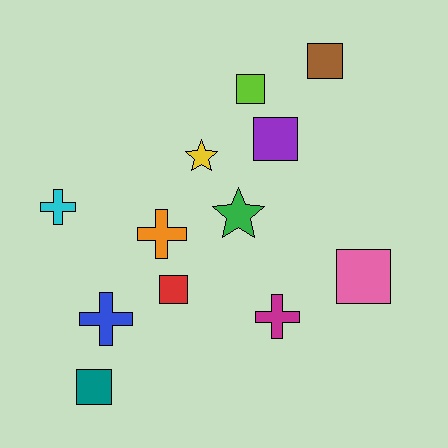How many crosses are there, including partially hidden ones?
There are 4 crosses.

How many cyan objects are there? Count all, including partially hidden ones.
There is 1 cyan object.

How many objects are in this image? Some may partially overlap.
There are 12 objects.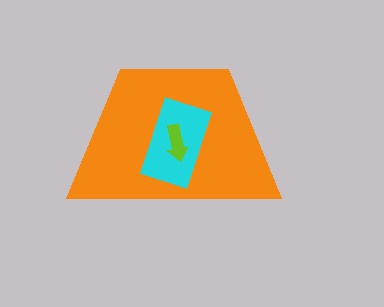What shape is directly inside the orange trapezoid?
The cyan rectangle.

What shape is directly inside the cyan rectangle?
The lime arrow.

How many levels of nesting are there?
3.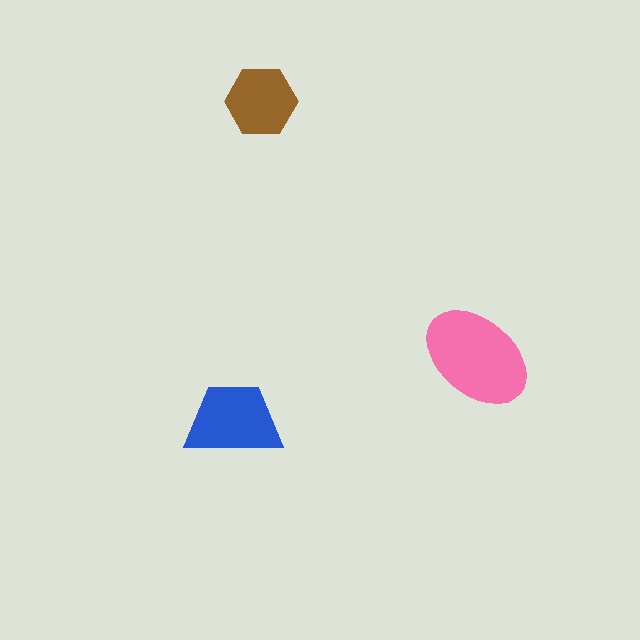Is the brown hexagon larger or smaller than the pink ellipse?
Smaller.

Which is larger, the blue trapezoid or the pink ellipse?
The pink ellipse.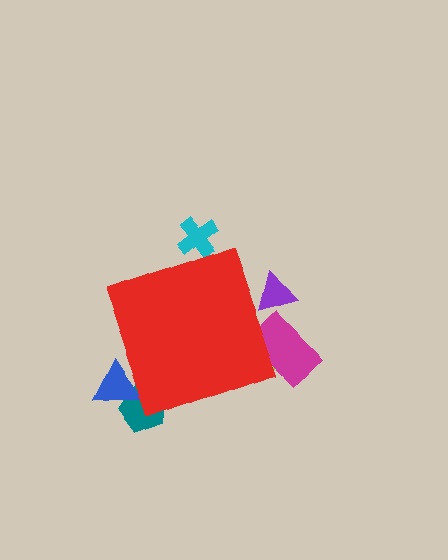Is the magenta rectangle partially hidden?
Yes, the magenta rectangle is partially hidden behind the red diamond.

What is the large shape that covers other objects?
A red diamond.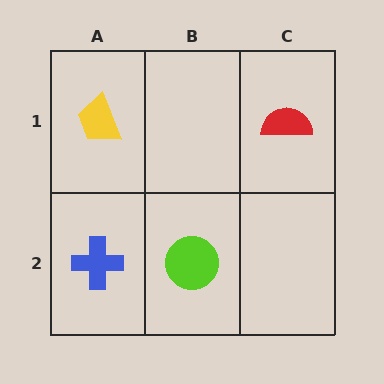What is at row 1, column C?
A red semicircle.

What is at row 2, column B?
A lime circle.